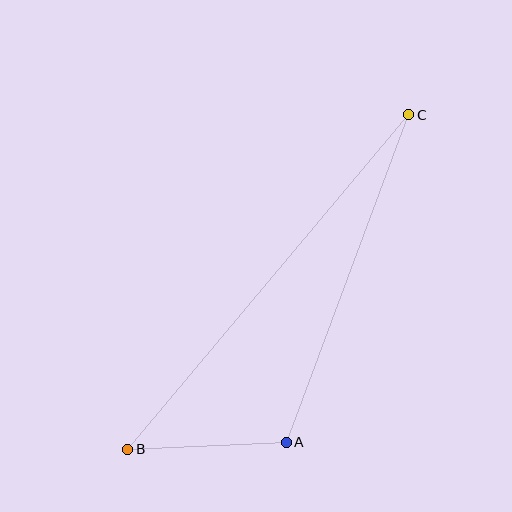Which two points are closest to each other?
Points A and B are closest to each other.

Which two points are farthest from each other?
Points B and C are farthest from each other.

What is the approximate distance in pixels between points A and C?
The distance between A and C is approximately 350 pixels.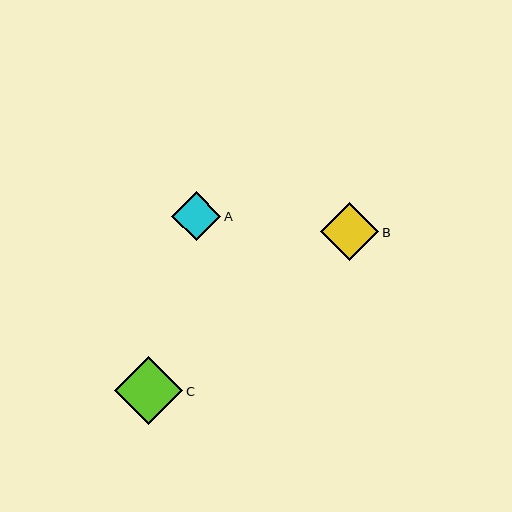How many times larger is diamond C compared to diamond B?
Diamond C is approximately 1.2 times the size of diamond B.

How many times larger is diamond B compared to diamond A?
Diamond B is approximately 1.2 times the size of diamond A.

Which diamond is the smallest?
Diamond A is the smallest with a size of approximately 49 pixels.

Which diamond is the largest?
Diamond C is the largest with a size of approximately 68 pixels.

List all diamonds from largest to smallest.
From largest to smallest: C, B, A.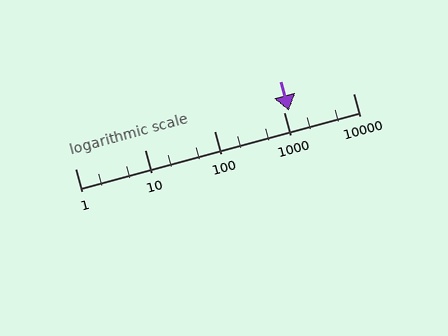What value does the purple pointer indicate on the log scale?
The pointer indicates approximately 1200.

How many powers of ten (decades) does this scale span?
The scale spans 4 decades, from 1 to 10000.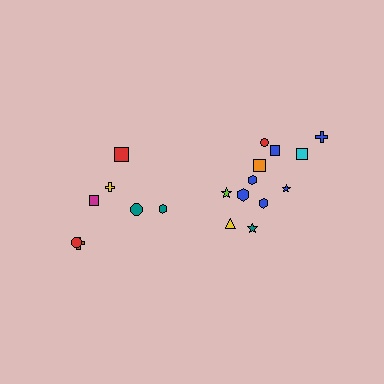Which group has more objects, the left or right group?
The right group.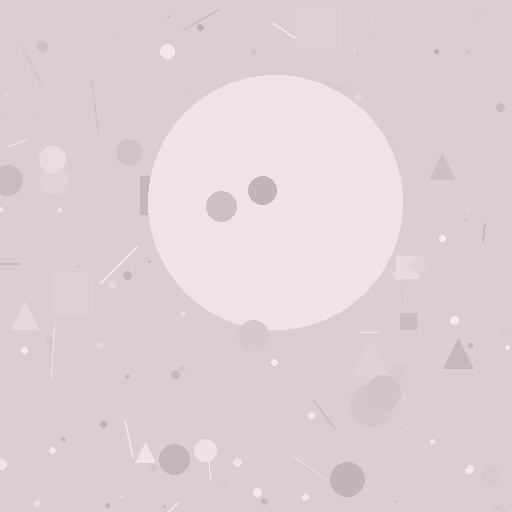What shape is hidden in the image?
A circle is hidden in the image.